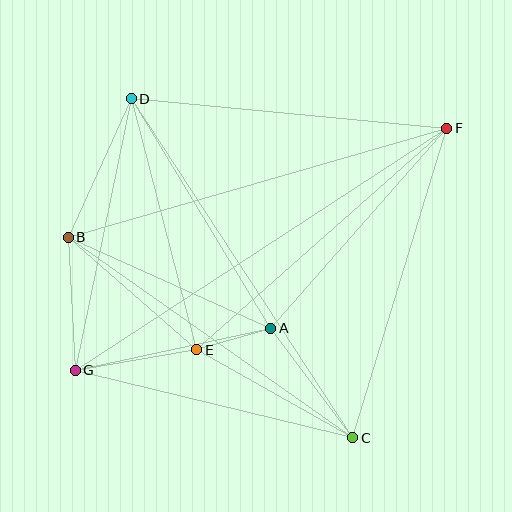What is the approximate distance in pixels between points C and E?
The distance between C and E is approximately 179 pixels.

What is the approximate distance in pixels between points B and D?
The distance between B and D is approximately 153 pixels.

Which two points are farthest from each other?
Points F and G are farthest from each other.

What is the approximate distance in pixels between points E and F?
The distance between E and F is approximately 334 pixels.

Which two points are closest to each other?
Points A and E are closest to each other.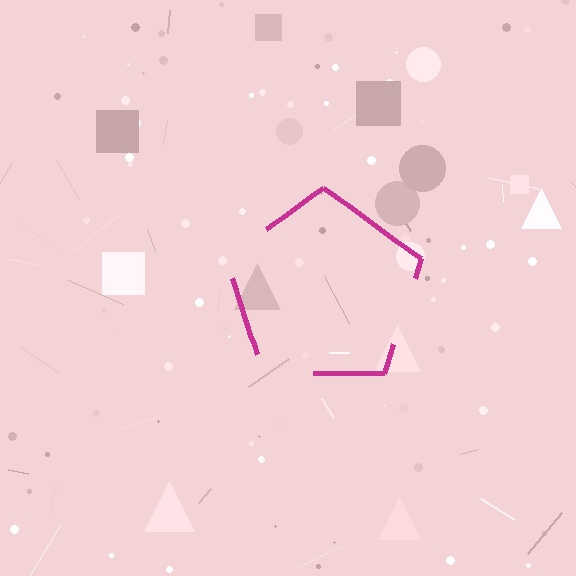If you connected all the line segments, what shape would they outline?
They would outline a pentagon.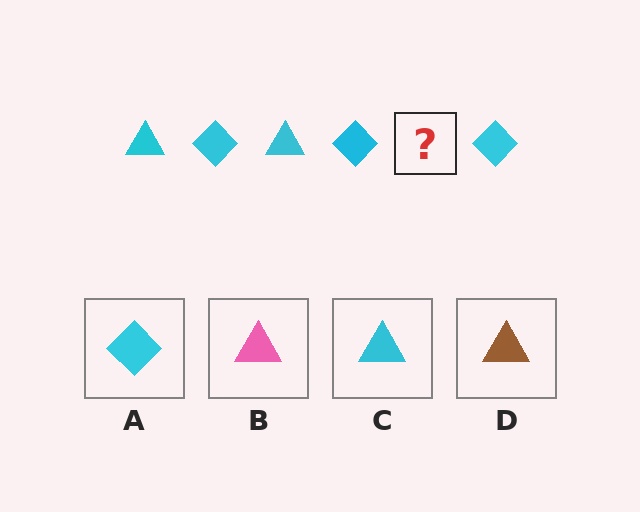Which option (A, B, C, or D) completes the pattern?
C.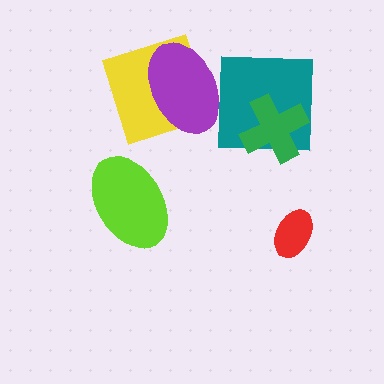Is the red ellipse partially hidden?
No, no other shape covers it.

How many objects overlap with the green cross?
1 object overlaps with the green cross.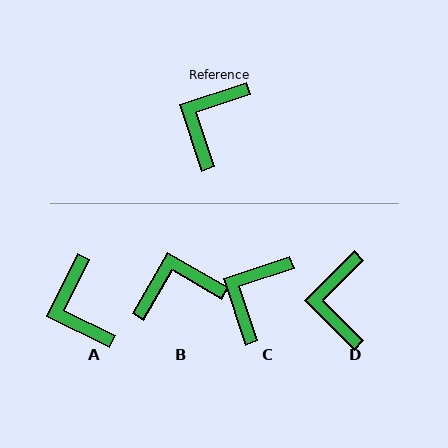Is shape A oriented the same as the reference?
No, it is off by about 46 degrees.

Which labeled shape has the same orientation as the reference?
C.